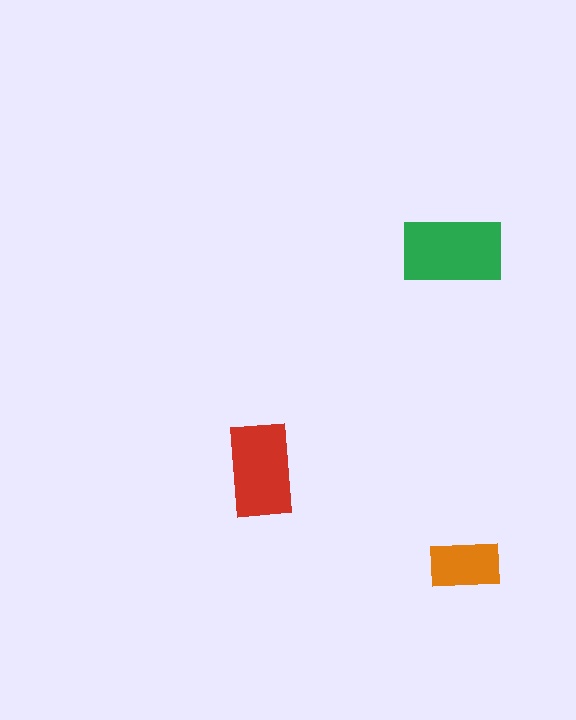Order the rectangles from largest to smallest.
the green one, the red one, the orange one.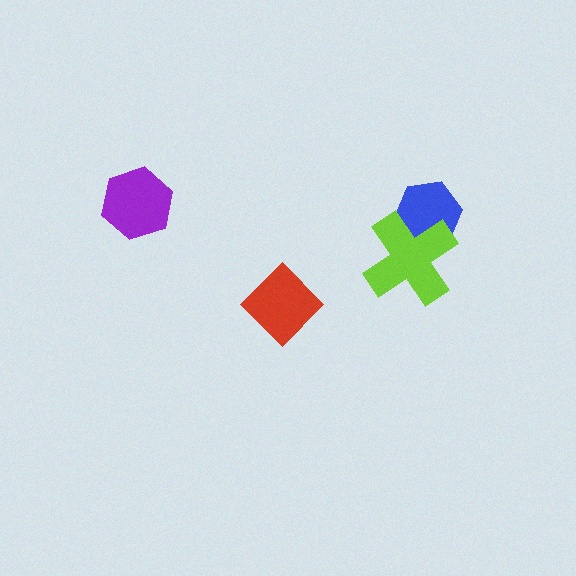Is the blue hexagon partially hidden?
Yes, it is partially covered by another shape.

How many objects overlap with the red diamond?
0 objects overlap with the red diamond.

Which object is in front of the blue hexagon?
The lime cross is in front of the blue hexagon.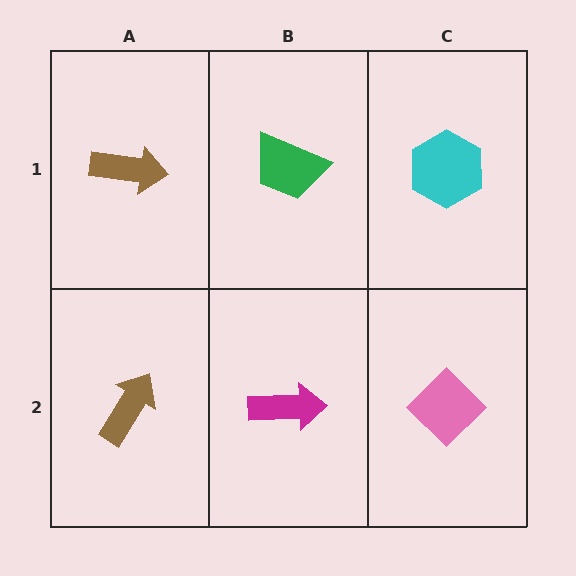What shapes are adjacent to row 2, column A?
A brown arrow (row 1, column A), a magenta arrow (row 2, column B).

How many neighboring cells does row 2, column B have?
3.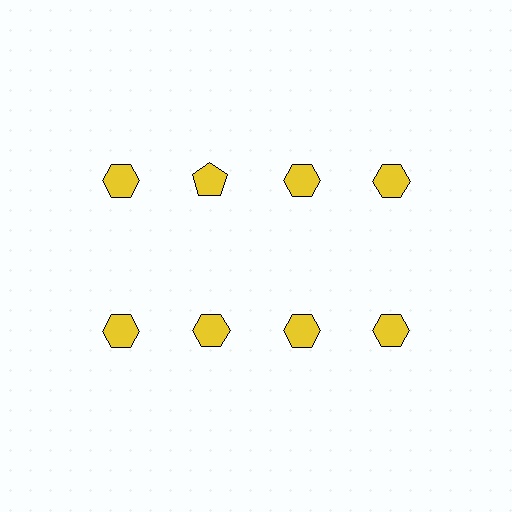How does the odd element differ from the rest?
It has a different shape: pentagon instead of hexagon.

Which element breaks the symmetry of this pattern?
The yellow pentagon in the top row, second from left column breaks the symmetry. All other shapes are yellow hexagons.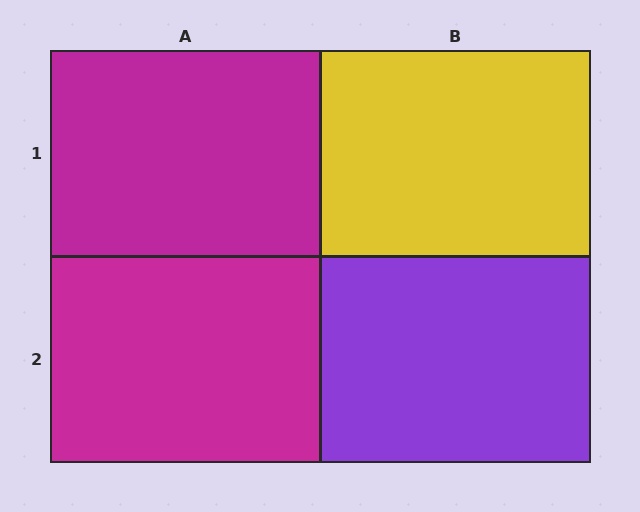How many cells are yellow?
1 cell is yellow.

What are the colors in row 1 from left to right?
Magenta, yellow.